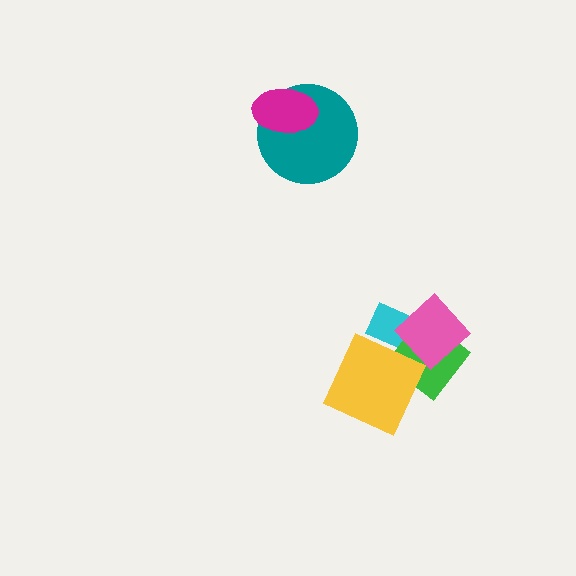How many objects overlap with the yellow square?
1 object overlaps with the yellow square.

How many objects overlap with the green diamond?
3 objects overlap with the green diamond.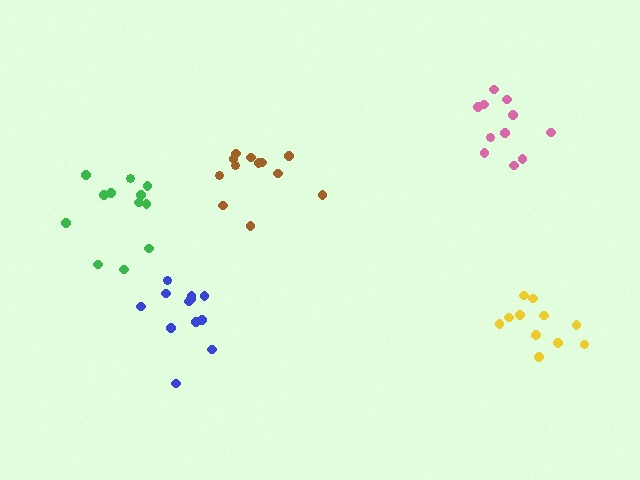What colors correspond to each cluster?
The clusters are colored: pink, brown, green, yellow, blue.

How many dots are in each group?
Group 1: 11 dots, Group 2: 12 dots, Group 3: 12 dots, Group 4: 11 dots, Group 5: 12 dots (58 total).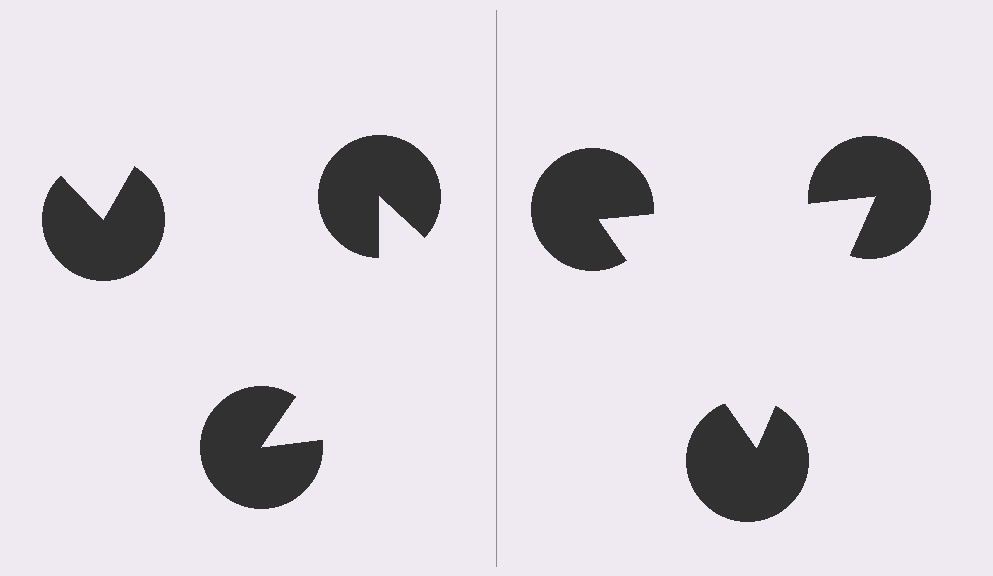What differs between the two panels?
The pac-man discs are positioned identically on both sides; only the wedge orientations differ. On the right they align to a triangle; on the left they are misaligned.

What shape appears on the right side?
An illusory triangle.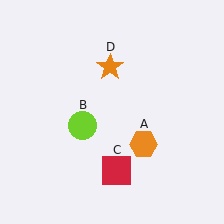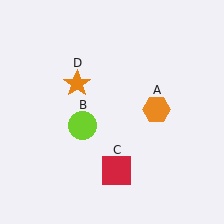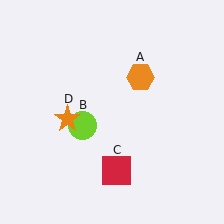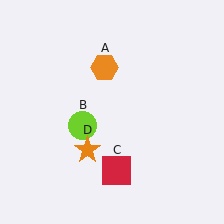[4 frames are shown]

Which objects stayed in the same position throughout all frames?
Lime circle (object B) and red square (object C) remained stationary.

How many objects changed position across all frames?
2 objects changed position: orange hexagon (object A), orange star (object D).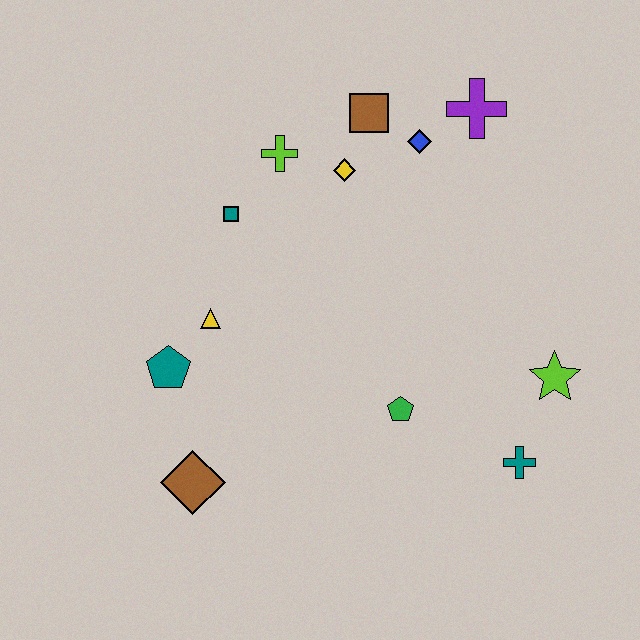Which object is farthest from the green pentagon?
The purple cross is farthest from the green pentagon.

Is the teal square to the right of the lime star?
No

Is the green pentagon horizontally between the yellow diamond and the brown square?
No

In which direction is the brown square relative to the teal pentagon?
The brown square is above the teal pentagon.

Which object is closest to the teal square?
The lime cross is closest to the teal square.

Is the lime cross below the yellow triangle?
No